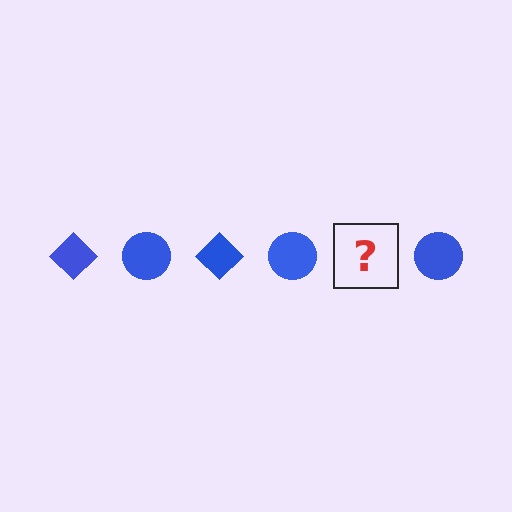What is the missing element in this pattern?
The missing element is a blue diamond.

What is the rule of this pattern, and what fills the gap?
The rule is that the pattern cycles through diamond, circle shapes in blue. The gap should be filled with a blue diamond.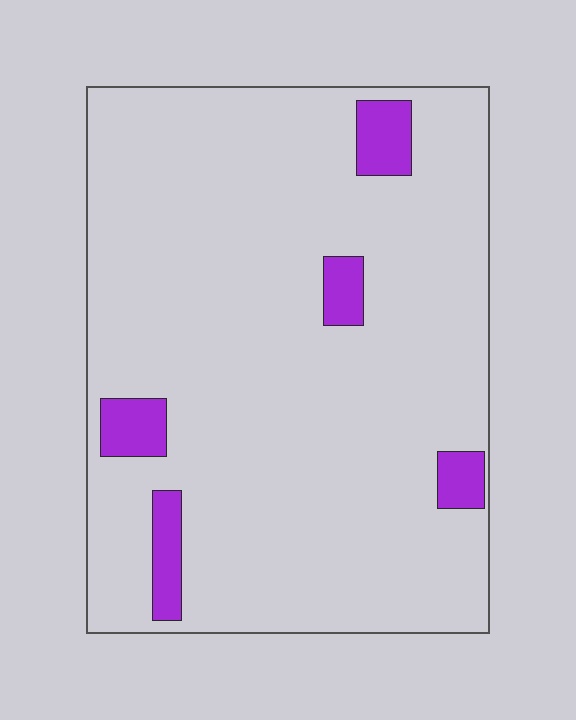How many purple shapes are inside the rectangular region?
5.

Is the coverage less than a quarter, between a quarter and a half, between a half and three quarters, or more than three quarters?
Less than a quarter.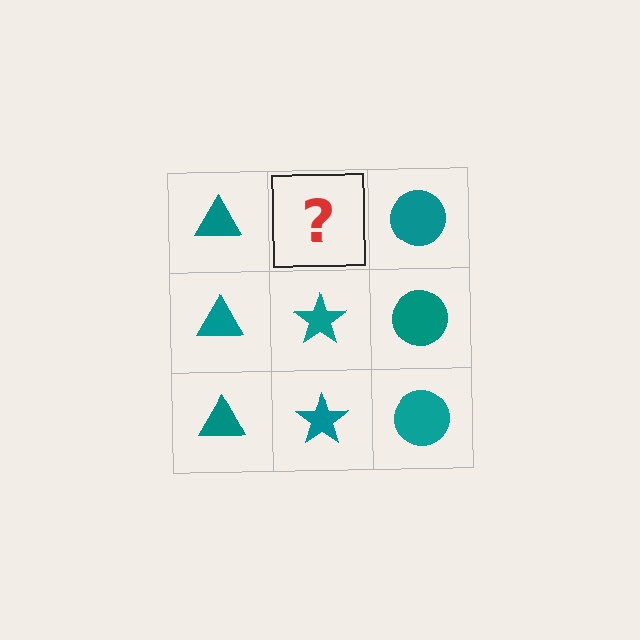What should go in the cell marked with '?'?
The missing cell should contain a teal star.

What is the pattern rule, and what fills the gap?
The rule is that each column has a consistent shape. The gap should be filled with a teal star.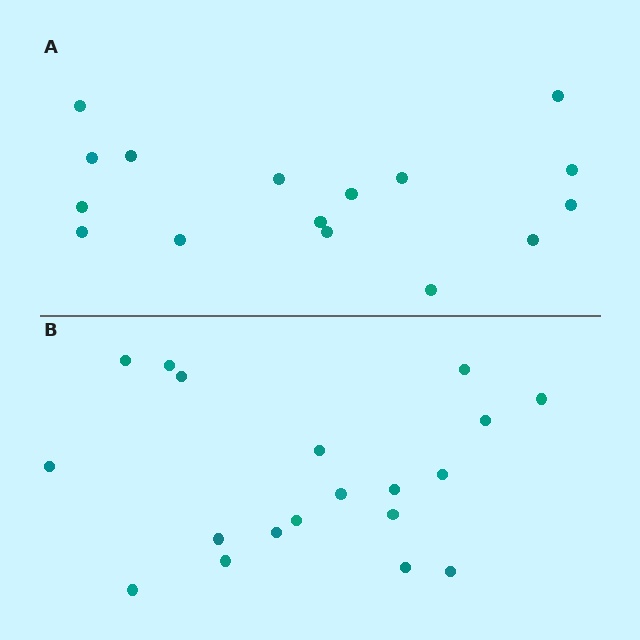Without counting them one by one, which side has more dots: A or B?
Region B (the bottom region) has more dots.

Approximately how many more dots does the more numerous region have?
Region B has just a few more — roughly 2 or 3 more dots than region A.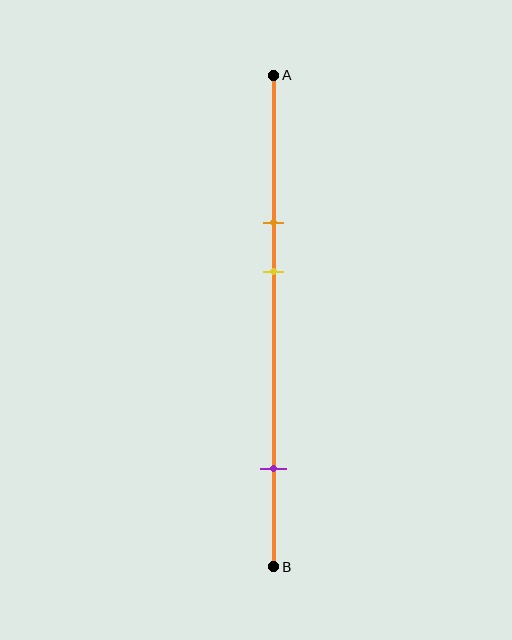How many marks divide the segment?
There are 3 marks dividing the segment.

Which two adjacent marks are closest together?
The orange and yellow marks are the closest adjacent pair.